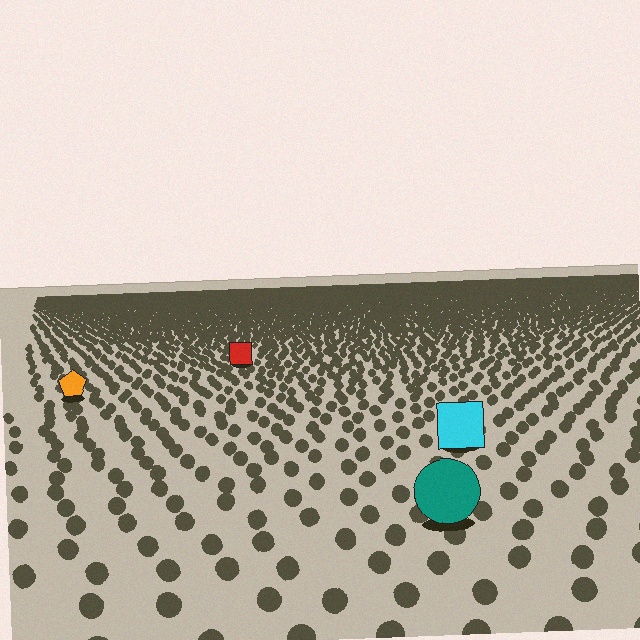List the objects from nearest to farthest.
From nearest to farthest: the teal circle, the cyan square, the orange pentagon, the red square.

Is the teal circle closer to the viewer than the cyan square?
Yes. The teal circle is closer — you can tell from the texture gradient: the ground texture is coarser near it.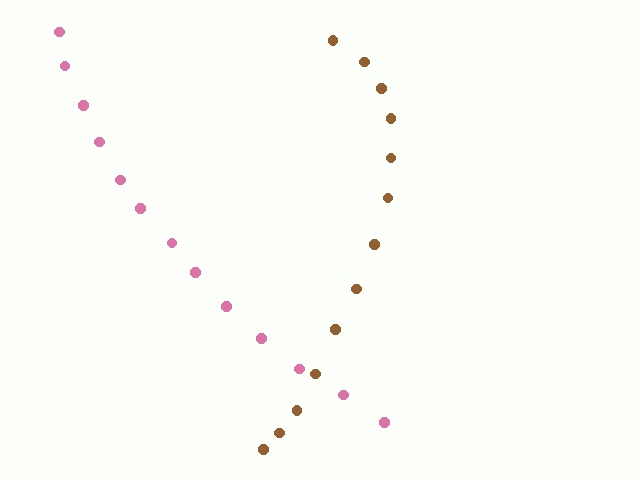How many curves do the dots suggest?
There are 2 distinct paths.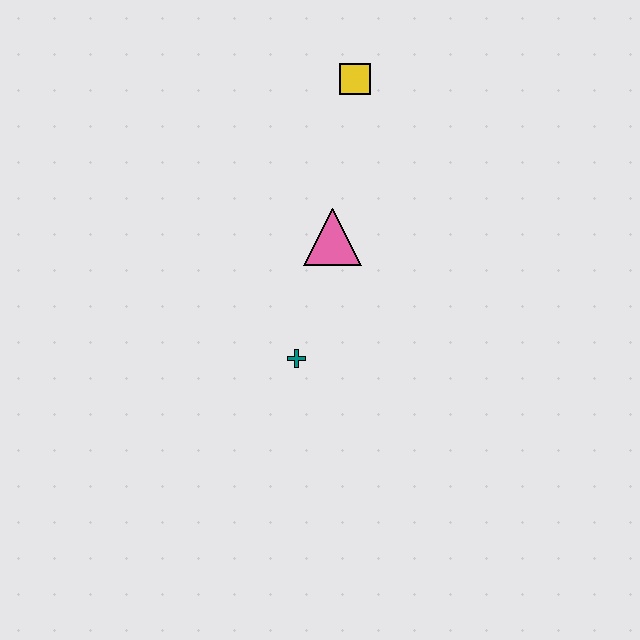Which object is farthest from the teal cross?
The yellow square is farthest from the teal cross.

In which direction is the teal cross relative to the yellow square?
The teal cross is below the yellow square.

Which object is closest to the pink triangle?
The teal cross is closest to the pink triangle.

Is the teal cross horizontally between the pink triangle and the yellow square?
No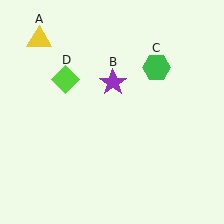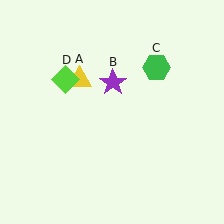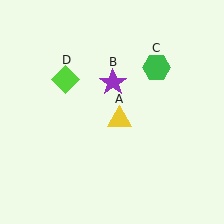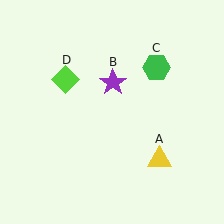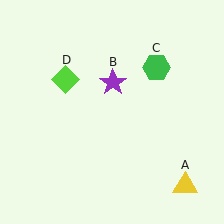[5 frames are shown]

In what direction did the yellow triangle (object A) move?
The yellow triangle (object A) moved down and to the right.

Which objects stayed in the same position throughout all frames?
Purple star (object B) and green hexagon (object C) and lime diamond (object D) remained stationary.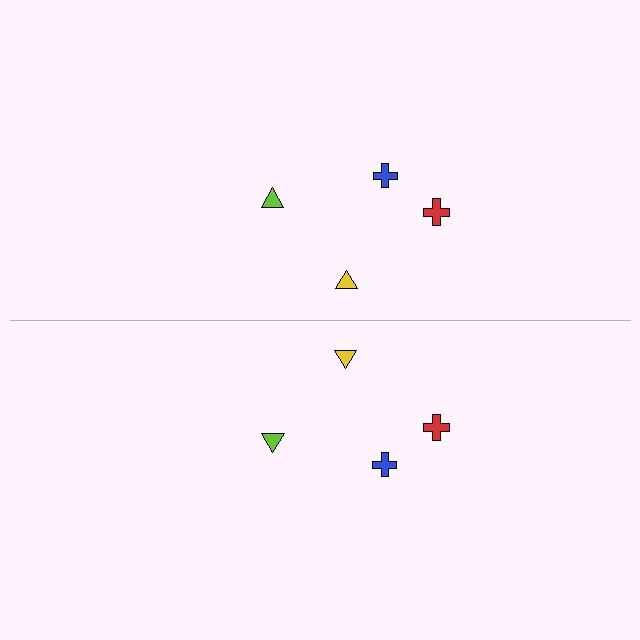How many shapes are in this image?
There are 8 shapes in this image.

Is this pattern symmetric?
Yes, this pattern has bilateral (reflection) symmetry.